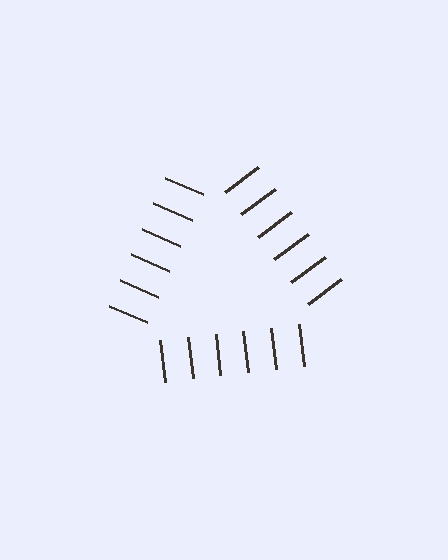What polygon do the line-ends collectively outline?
An illusory triangle — the line segments terminate on its edges but no continuous stroke is drawn.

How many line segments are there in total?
18 — 6 along each of the 3 edges.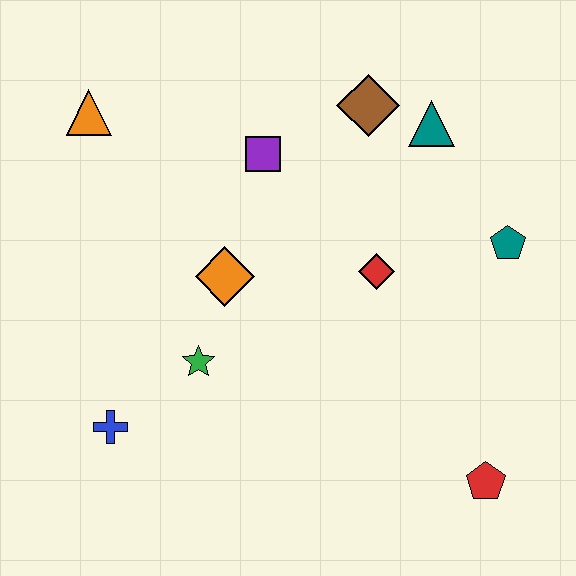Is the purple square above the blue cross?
Yes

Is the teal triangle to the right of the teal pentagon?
No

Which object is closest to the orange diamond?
The green star is closest to the orange diamond.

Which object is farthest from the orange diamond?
The red pentagon is farthest from the orange diamond.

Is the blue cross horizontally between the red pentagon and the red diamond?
No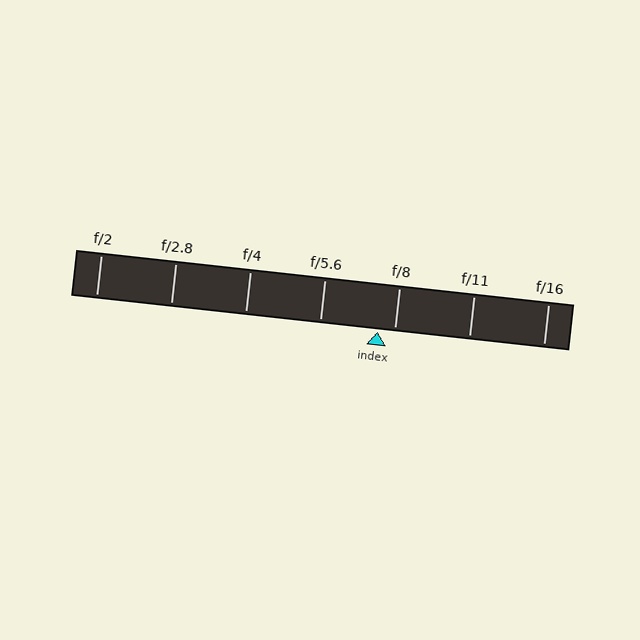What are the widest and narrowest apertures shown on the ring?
The widest aperture shown is f/2 and the narrowest is f/16.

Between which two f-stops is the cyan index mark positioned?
The index mark is between f/5.6 and f/8.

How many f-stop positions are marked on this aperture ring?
There are 7 f-stop positions marked.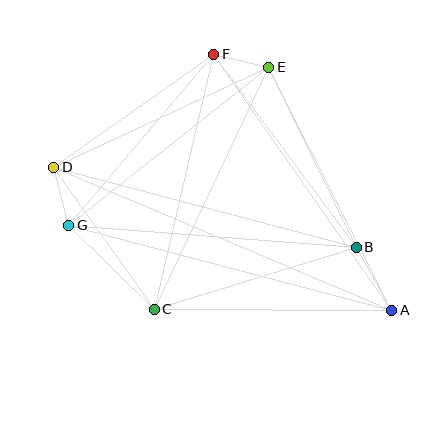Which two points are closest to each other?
Points E and F are closest to each other.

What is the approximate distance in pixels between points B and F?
The distance between B and F is approximately 240 pixels.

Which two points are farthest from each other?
Points A and D are farthest from each other.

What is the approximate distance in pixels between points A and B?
The distance between A and B is approximately 72 pixels.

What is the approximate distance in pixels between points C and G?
The distance between C and G is approximately 120 pixels.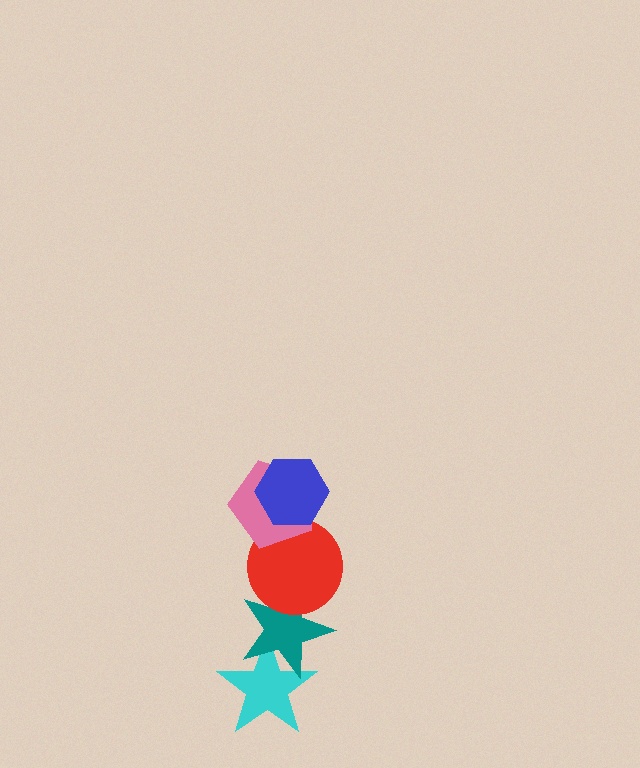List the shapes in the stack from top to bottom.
From top to bottom: the blue hexagon, the pink pentagon, the red circle, the teal star, the cyan star.